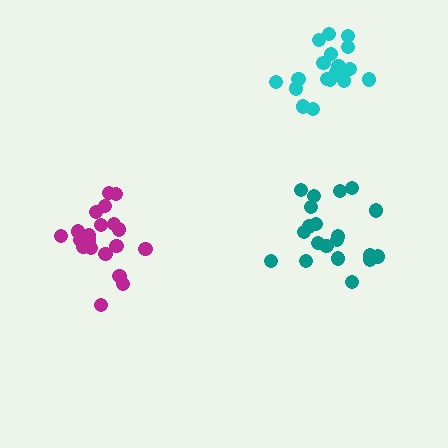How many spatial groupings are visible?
There are 3 spatial groupings.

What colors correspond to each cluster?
The clusters are colored: cyan, teal, magenta.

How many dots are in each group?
Group 1: 18 dots, Group 2: 20 dots, Group 3: 20 dots (58 total).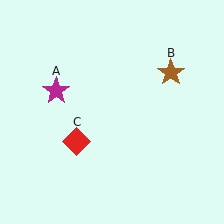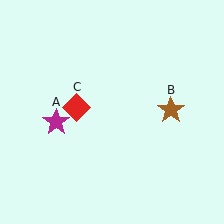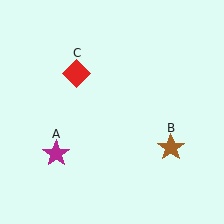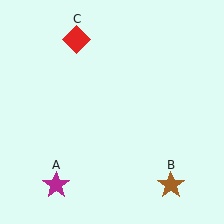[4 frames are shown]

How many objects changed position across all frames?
3 objects changed position: magenta star (object A), brown star (object B), red diamond (object C).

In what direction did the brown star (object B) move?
The brown star (object B) moved down.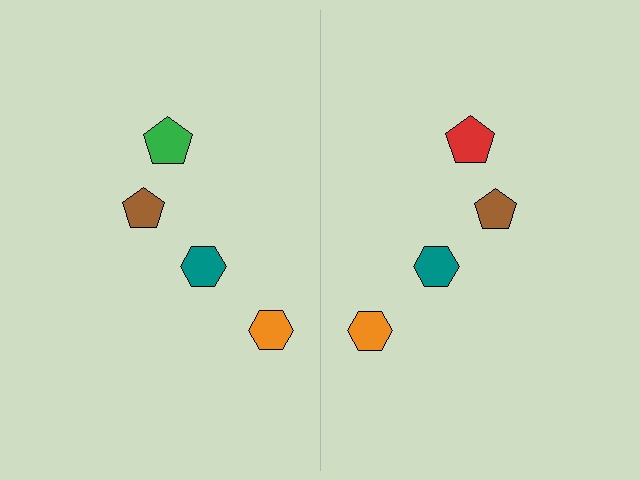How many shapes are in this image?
There are 8 shapes in this image.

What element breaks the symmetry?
The red pentagon on the right side breaks the symmetry — its mirror counterpart is green.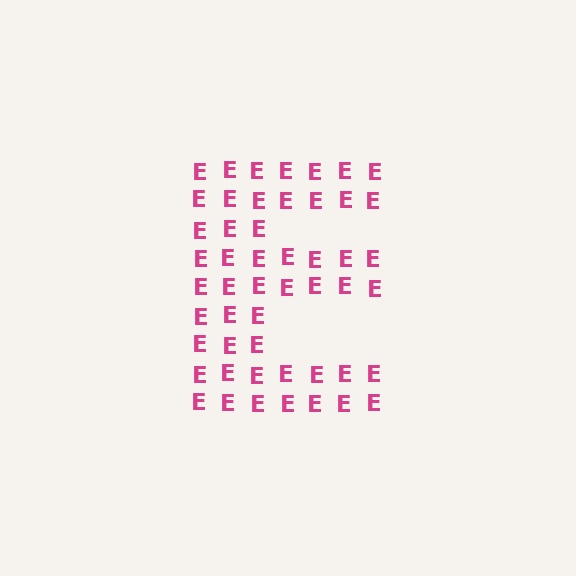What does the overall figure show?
The overall figure shows the letter E.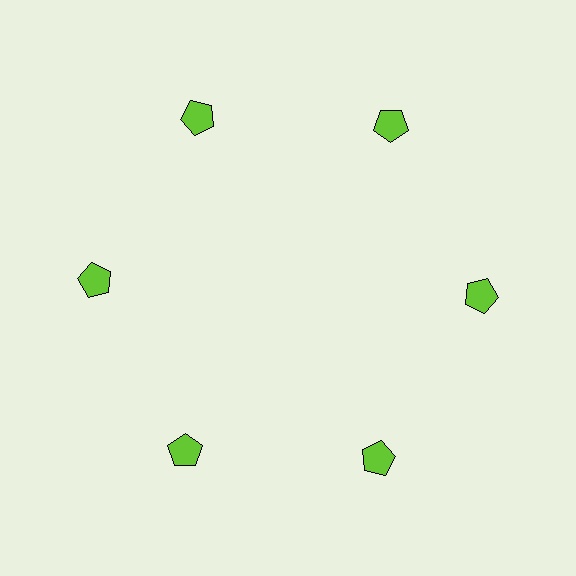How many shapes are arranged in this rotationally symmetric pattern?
There are 6 shapes, arranged in 6 groups of 1.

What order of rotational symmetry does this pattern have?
This pattern has 6-fold rotational symmetry.